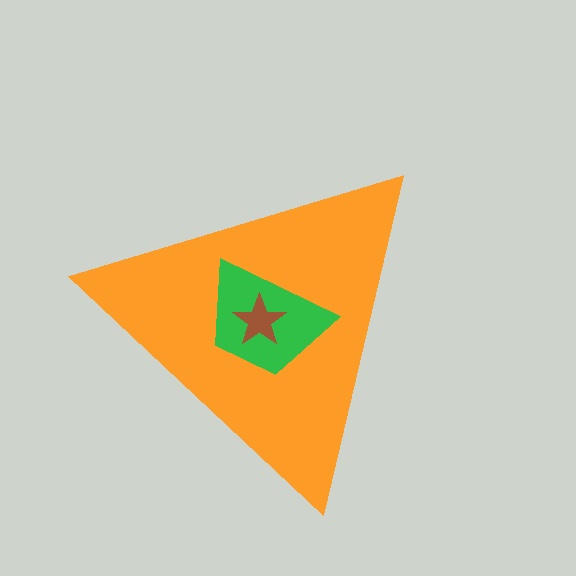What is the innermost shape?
The brown star.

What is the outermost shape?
The orange triangle.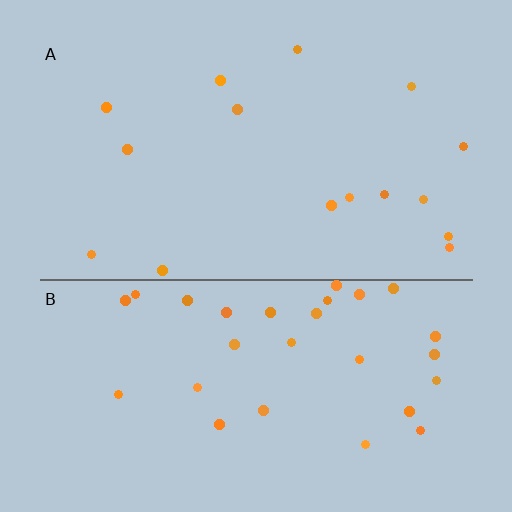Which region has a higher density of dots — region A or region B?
B (the bottom).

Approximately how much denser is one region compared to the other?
Approximately 1.9× — region B over region A.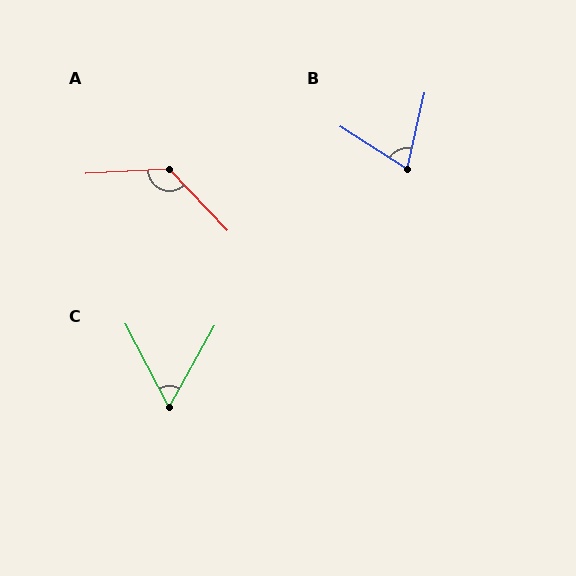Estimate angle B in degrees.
Approximately 70 degrees.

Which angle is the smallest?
C, at approximately 57 degrees.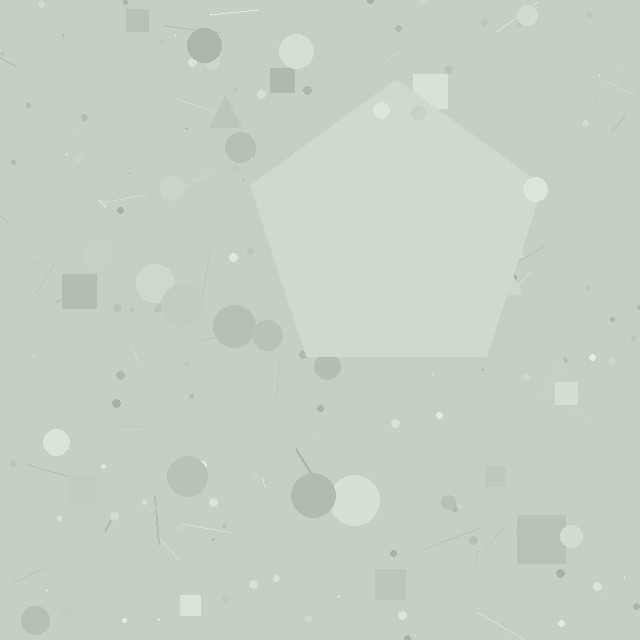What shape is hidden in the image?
A pentagon is hidden in the image.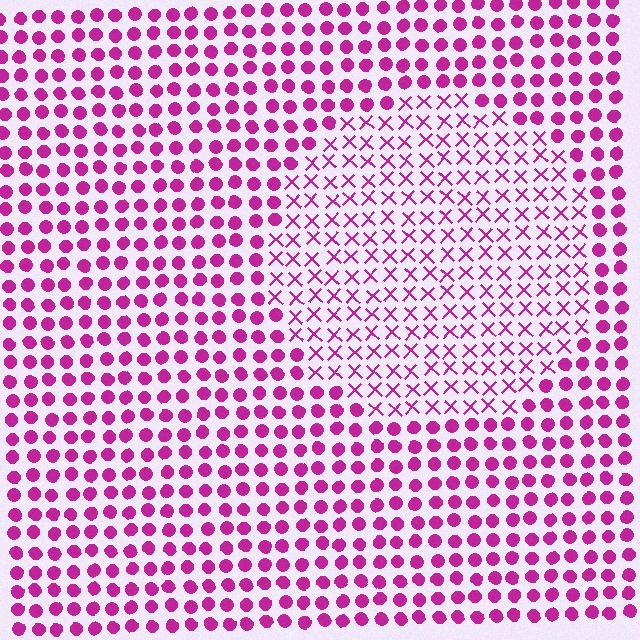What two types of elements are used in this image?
The image uses X marks inside the circle region and circles outside it.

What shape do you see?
I see a circle.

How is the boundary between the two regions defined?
The boundary is defined by a change in element shape: X marks inside vs. circles outside. All elements share the same color and spacing.